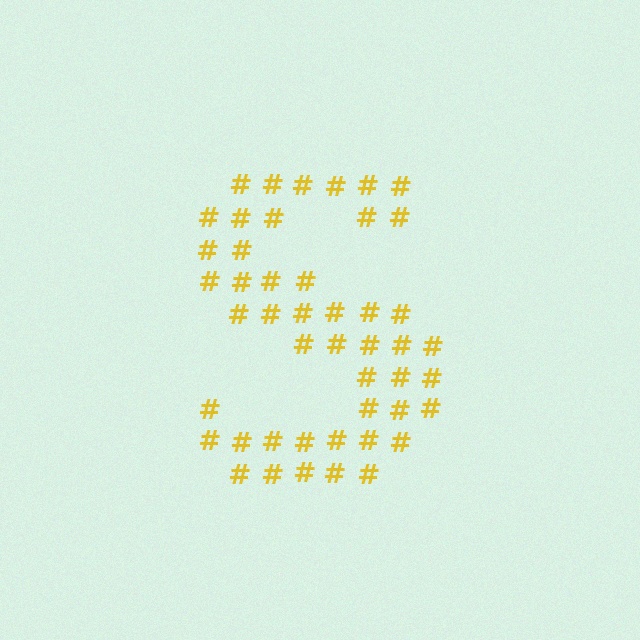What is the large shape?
The large shape is the letter S.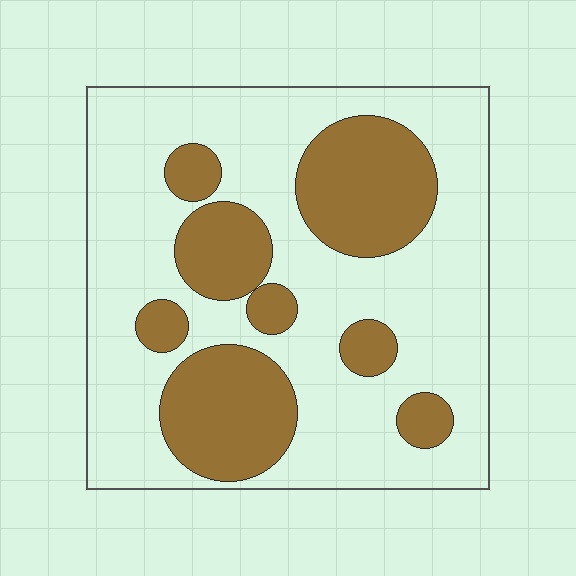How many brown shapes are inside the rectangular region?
8.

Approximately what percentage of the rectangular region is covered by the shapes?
Approximately 30%.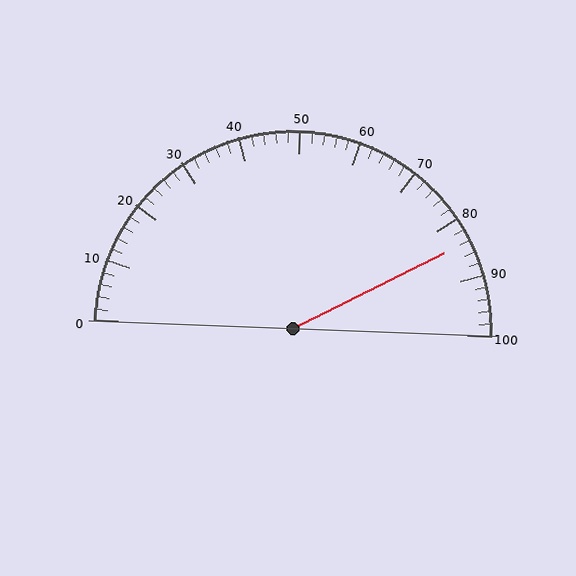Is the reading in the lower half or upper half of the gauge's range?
The reading is in the upper half of the range (0 to 100).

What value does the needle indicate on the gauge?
The needle indicates approximately 84.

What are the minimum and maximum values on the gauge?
The gauge ranges from 0 to 100.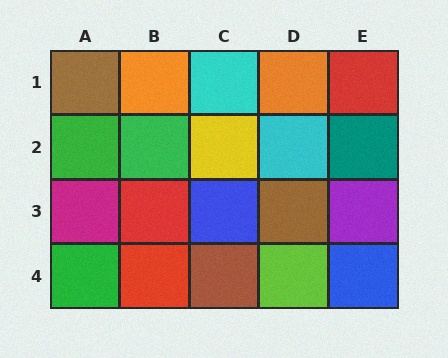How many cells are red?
3 cells are red.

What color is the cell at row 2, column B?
Green.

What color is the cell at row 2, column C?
Yellow.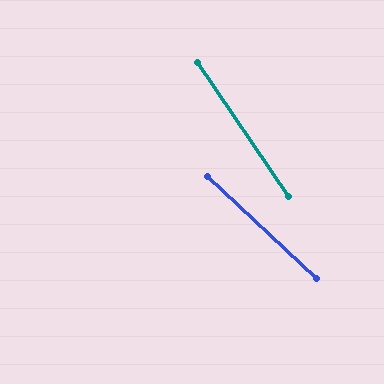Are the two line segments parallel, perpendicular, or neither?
Neither parallel nor perpendicular — they differ by about 13°.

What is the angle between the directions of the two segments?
Approximately 13 degrees.